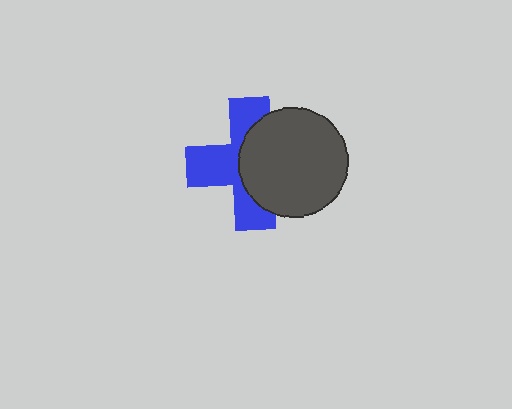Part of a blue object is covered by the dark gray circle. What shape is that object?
It is a cross.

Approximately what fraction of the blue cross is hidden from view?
Roughly 49% of the blue cross is hidden behind the dark gray circle.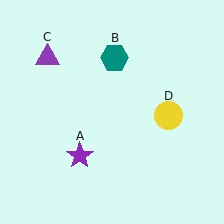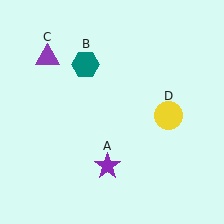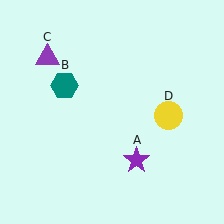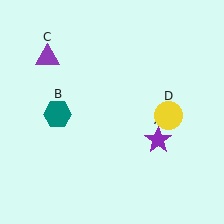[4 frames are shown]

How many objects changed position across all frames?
2 objects changed position: purple star (object A), teal hexagon (object B).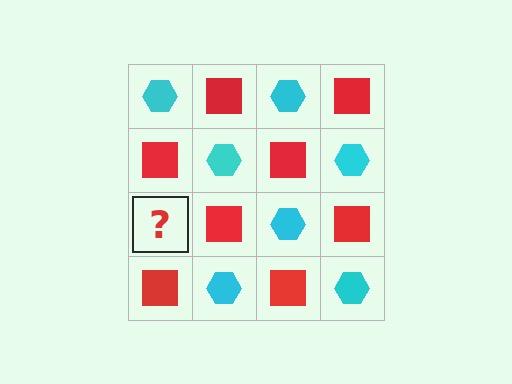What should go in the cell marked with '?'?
The missing cell should contain a cyan hexagon.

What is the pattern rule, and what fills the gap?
The rule is that it alternates cyan hexagon and red square in a checkerboard pattern. The gap should be filled with a cyan hexagon.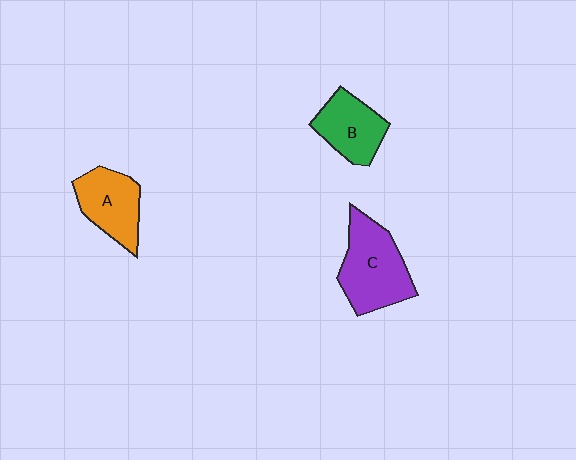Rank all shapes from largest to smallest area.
From largest to smallest: C (purple), A (orange), B (green).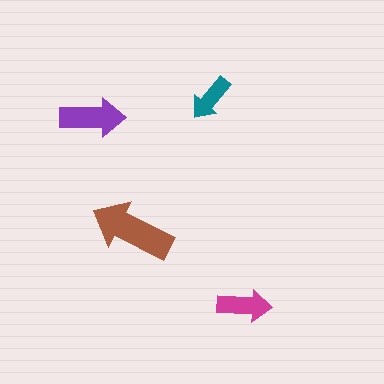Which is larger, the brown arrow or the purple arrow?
The brown one.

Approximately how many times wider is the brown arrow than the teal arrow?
About 2 times wider.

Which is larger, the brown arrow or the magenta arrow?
The brown one.